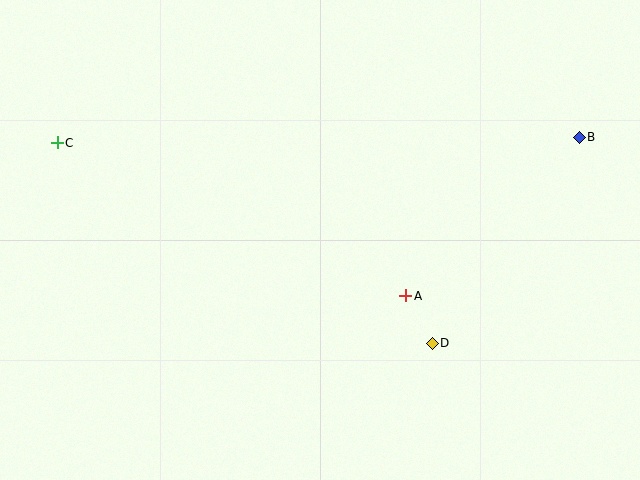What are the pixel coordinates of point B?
Point B is at (579, 137).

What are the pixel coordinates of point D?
Point D is at (432, 343).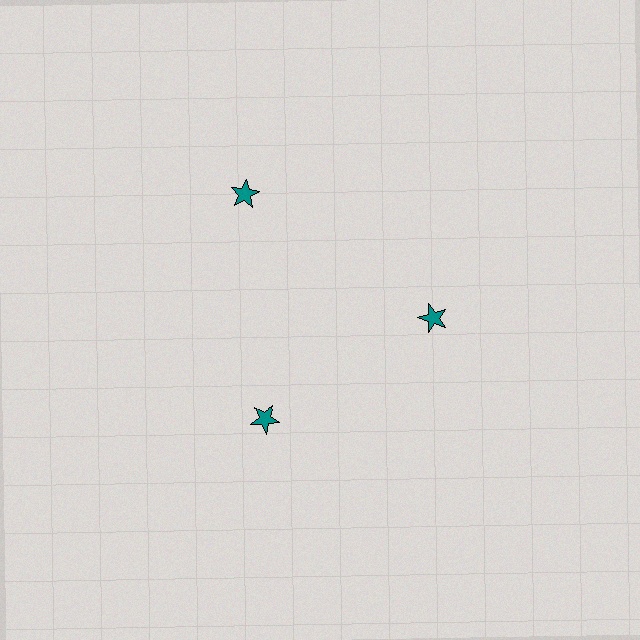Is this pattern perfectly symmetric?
No. The 3 teal stars are arranged in a ring, but one element near the 11 o'clock position is pushed outward from the center, breaking the 3-fold rotational symmetry.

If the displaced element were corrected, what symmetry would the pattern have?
It would have 3-fold rotational symmetry — the pattern would map onto itself every 120 degrees.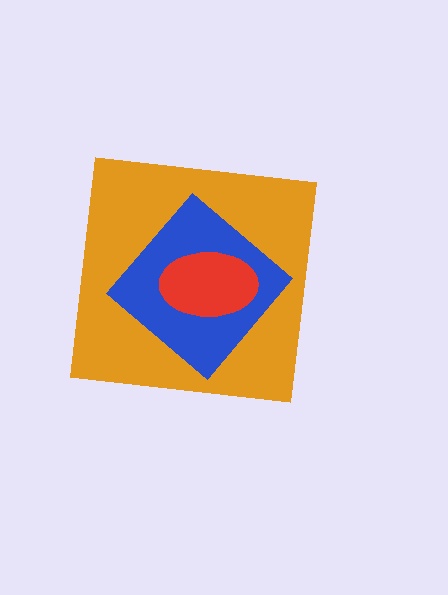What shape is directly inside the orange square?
The blue diamond.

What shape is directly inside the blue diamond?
The red ellipse.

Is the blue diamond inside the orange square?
Yes.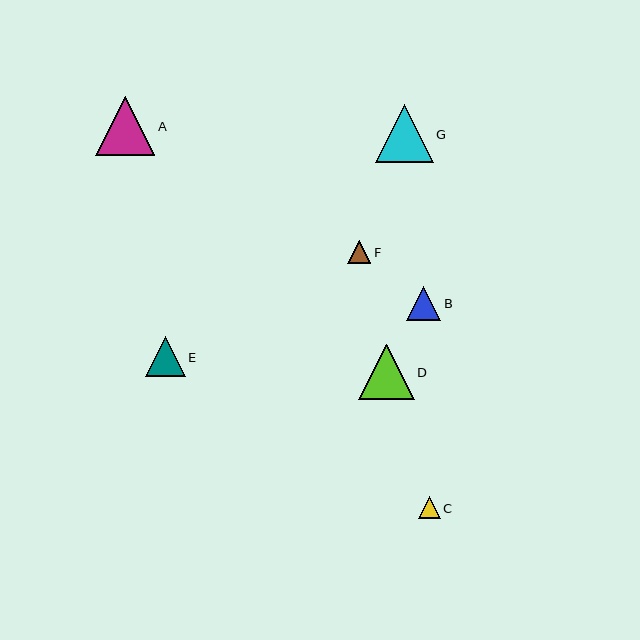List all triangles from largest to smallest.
From largest to smallest: A, G, D, E, B, F, C.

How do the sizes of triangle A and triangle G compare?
Triangle A and triangle G are approximately the same size.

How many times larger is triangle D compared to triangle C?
Triangle D is approximately 2.5 times the size of triangle C.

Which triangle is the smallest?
Triangle C is the smallest with a size of approximately 22 pixels.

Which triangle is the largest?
Triangle A is the largest with a size of approximately 59 pixels.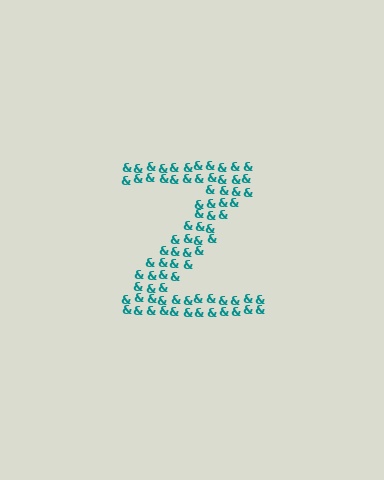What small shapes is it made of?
It is made of small ampersands.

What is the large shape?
The large shape is the letter Z.